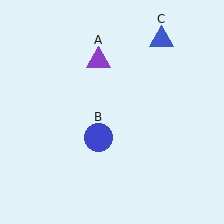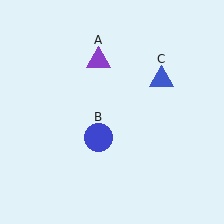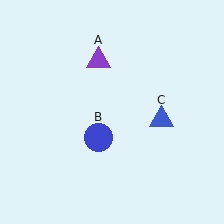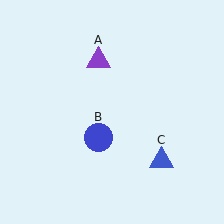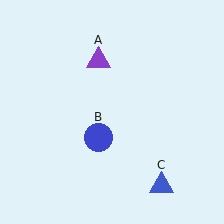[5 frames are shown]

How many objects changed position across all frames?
1 object changed position: blue triangle (object C).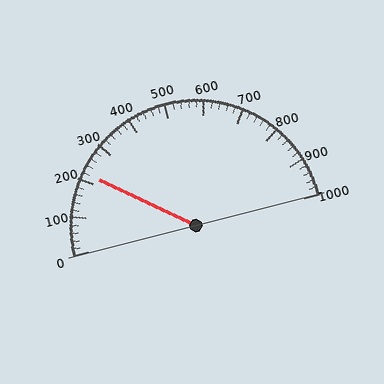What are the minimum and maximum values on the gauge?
The gauge ranges from 0 to 1000.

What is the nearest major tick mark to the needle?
The nearest major tick mark is 200.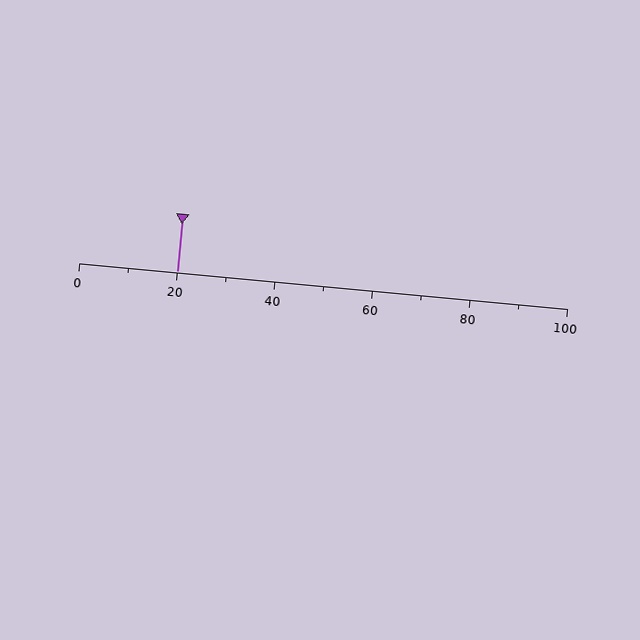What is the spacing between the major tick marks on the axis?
The major ticks are spaced 20 apart.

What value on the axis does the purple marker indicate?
The marker indicates approximately 20.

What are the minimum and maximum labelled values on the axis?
The axis runs from 0 to 100.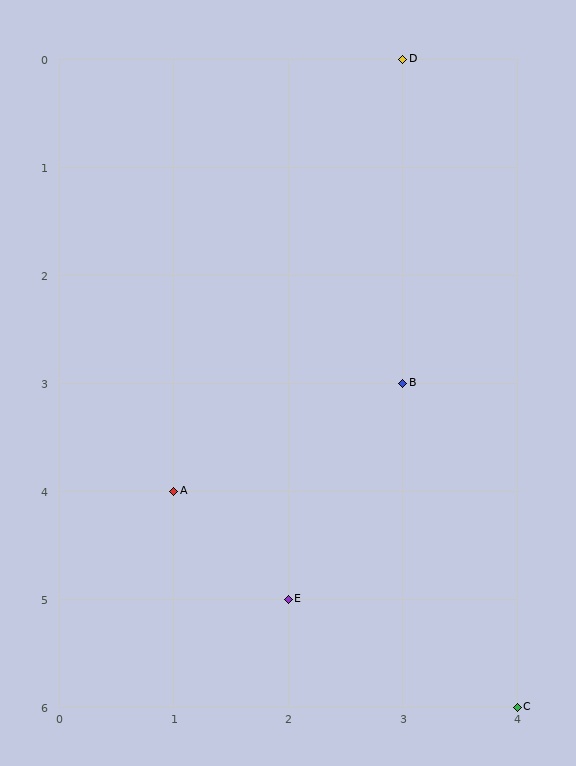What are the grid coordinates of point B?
Point B is at grid coordinates (3, 3).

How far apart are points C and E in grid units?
Points C and E are 2 columns and 1 row apart (about 2.2 grid units diagonally).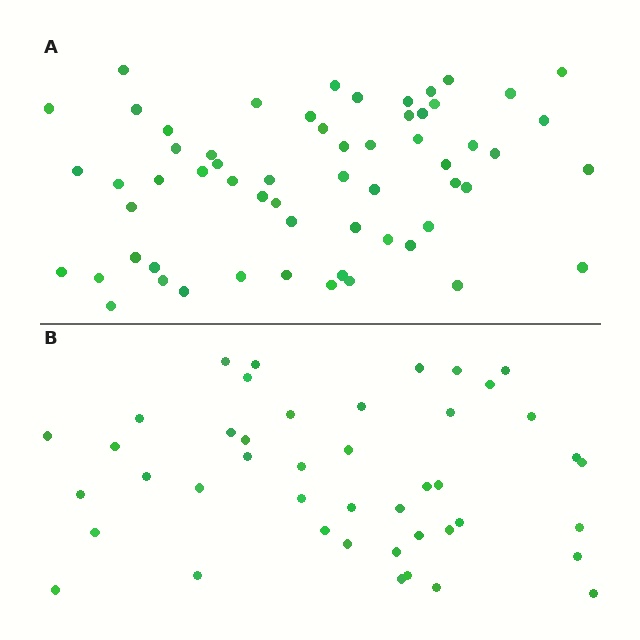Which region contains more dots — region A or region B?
Region A (the top region) has more dots.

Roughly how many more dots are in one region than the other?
Region A has approximately 15 more dots than region B.